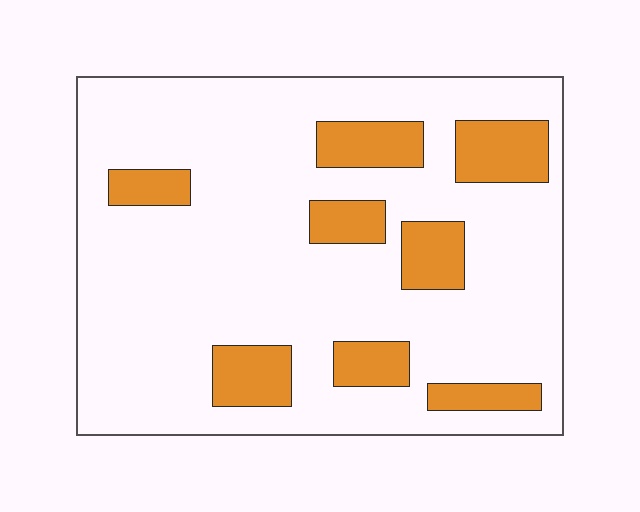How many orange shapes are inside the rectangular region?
8.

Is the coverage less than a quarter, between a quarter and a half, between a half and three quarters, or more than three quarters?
Less than a quarter.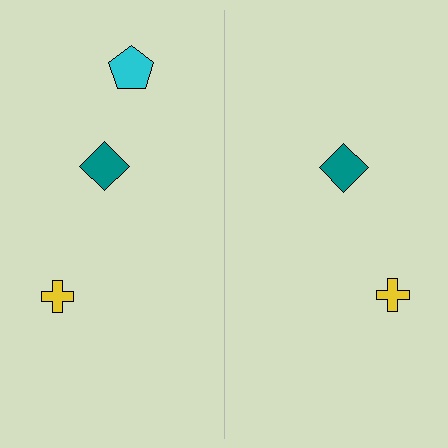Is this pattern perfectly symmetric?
No, the pattern is not perfectly symmetric. A cyan pentagon is missing from the right side.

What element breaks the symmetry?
A cyan pentagon is missing from the right side.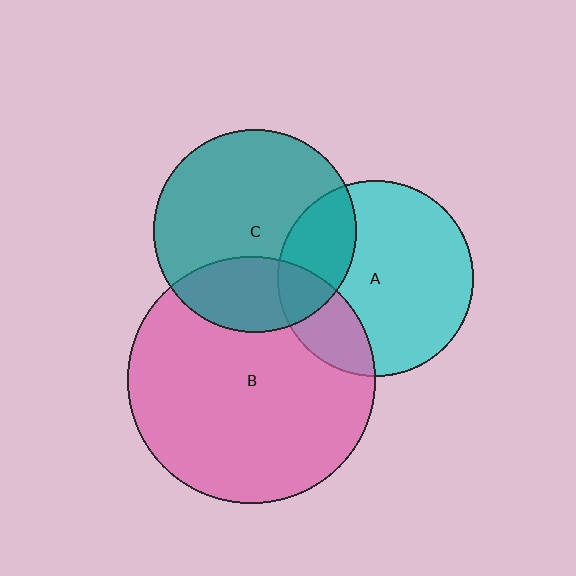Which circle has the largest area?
Circle B (pink).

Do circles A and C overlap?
Yes.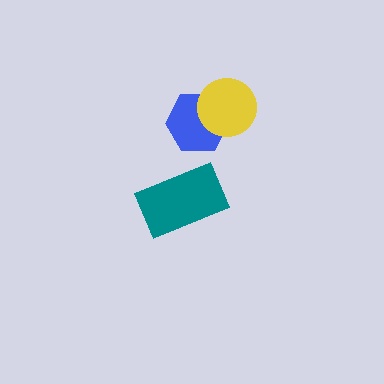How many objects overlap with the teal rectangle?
0 objects overlap with the teal rectangle.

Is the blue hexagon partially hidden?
Yes, it is partially covered by another shape.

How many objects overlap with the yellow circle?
1 object overlaps with the yellow circle.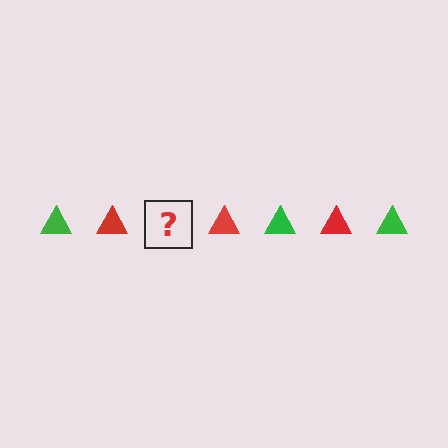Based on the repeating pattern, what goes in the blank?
The blank should be a green triangle.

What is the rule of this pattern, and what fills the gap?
The rule is that the pattern cycles through green, red triangles. The gap should be filled with a green triangle.